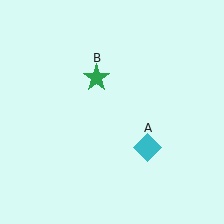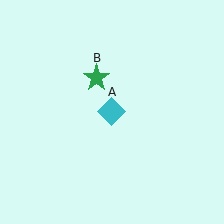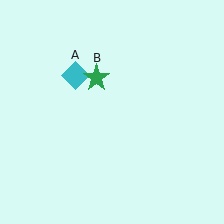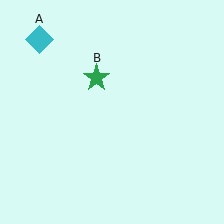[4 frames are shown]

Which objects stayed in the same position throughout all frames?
Green star (object B) remained stationary.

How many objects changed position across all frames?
1 object changed position: cyan diamond (object A).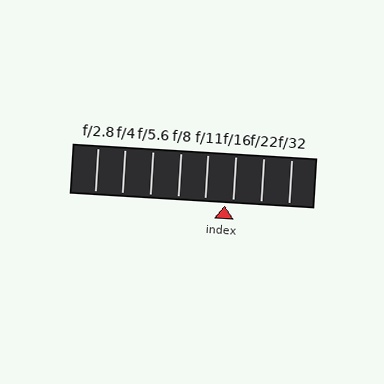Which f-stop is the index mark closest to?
The index mark is closest to f/16.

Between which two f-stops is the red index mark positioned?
The index mark is between f/11 and f/16.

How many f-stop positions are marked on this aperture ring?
There are 8 f-stop positions marked.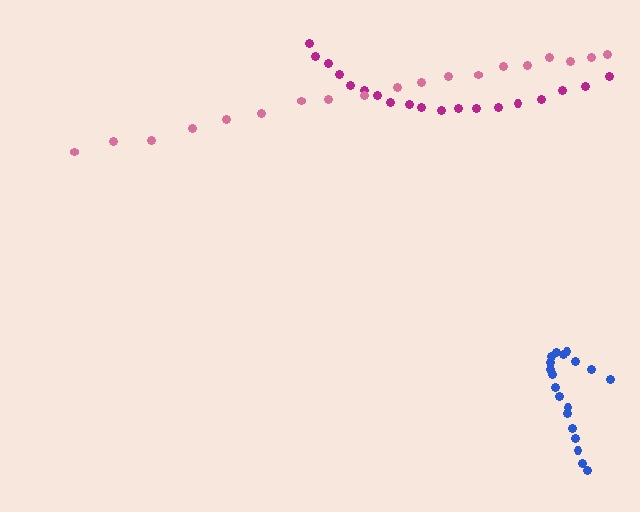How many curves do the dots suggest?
There are 3 distinct paths.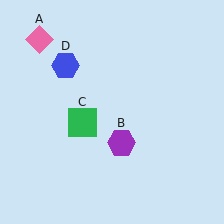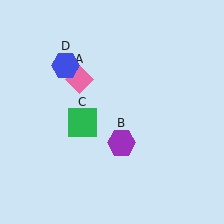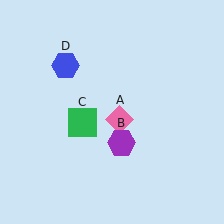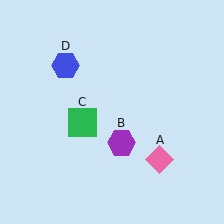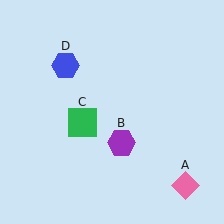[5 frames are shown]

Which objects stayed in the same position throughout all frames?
Purple hexagon (object B) and green square (object C) and blue hexagon (object D) remained stationary.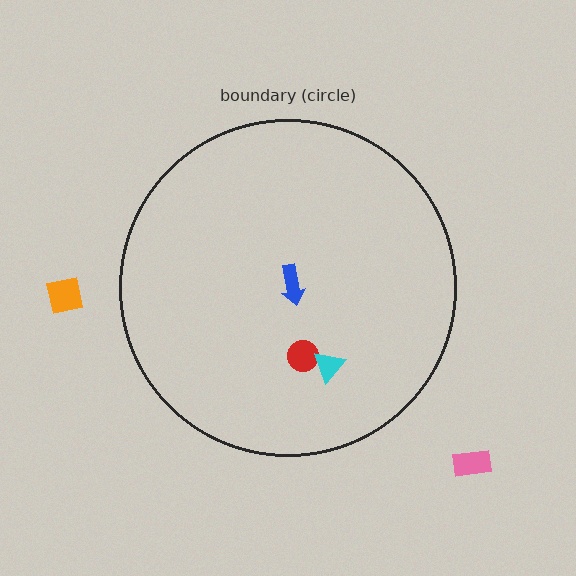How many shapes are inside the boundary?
3 inside, 2 outside.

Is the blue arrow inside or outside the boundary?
Inside.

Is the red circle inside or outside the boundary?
Inside.